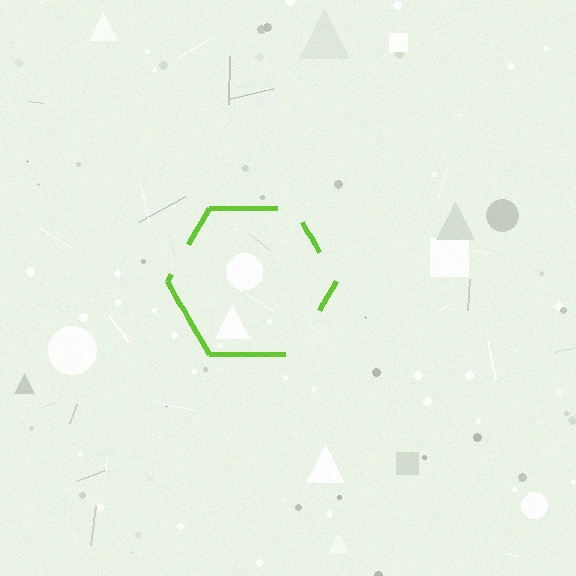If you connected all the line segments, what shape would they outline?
They would outline a hexagon.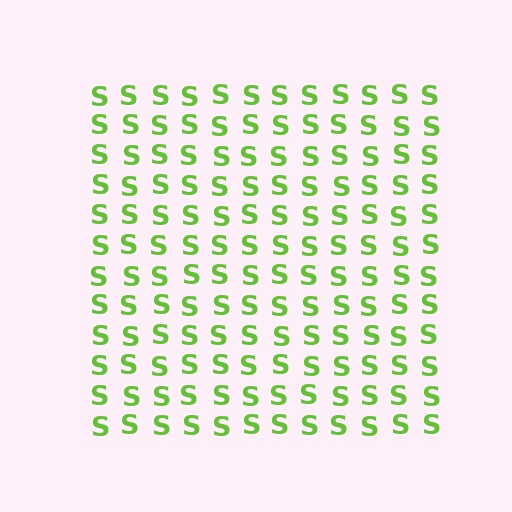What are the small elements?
The small elements are letter S's.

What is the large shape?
The large shape is a square.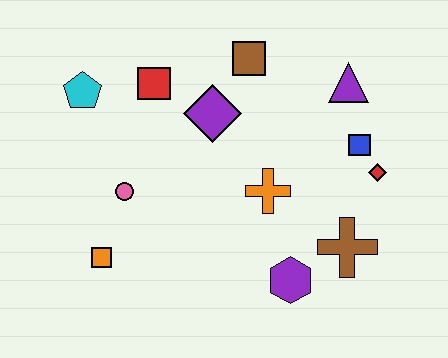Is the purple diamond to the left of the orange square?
No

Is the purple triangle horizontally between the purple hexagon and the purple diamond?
No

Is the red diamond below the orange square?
No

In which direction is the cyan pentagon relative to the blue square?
The cyan pentagon is to the left of the blue square.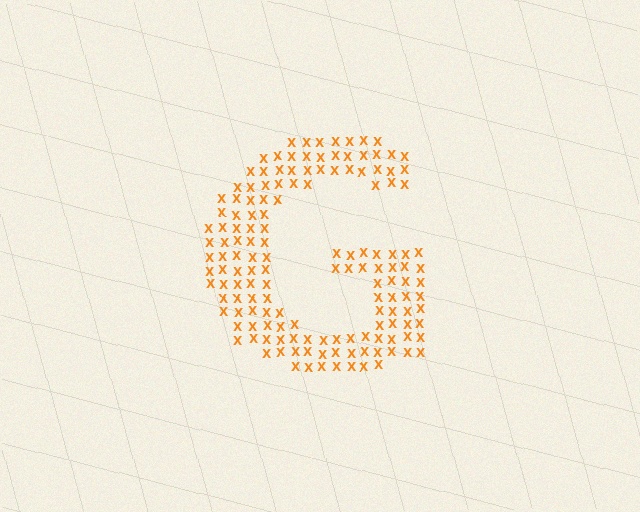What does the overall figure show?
The overall figure shows the letter G.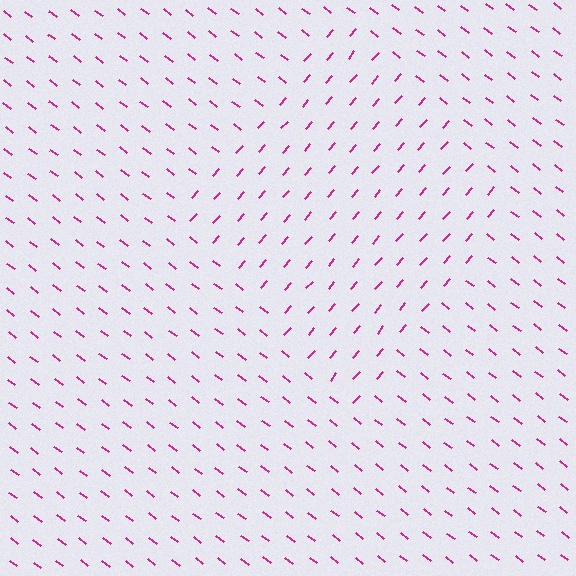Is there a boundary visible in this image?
Yes, there is a texture boundary formed by a change in line orientation.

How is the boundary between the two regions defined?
The boundary is defined purely by a change in line orientation (approximately 86 degrees difference). All lines are the same color and thickness.